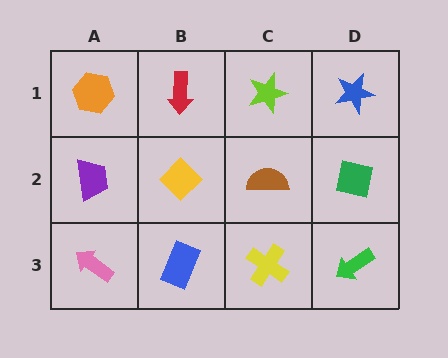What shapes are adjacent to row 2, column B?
A red arrow (row 1, column B), a blue rectangle (row 3, column B), a purple trapezoid (row 2, column A), a brown semicircle (row 2, column C).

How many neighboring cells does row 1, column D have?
2.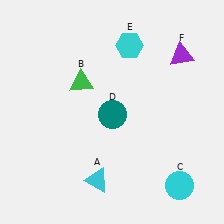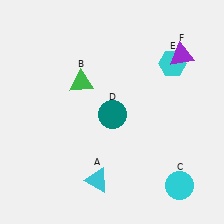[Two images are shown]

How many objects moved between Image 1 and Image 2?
1 object moved between the two images.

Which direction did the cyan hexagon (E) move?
The cyan hexagon (E) moved right.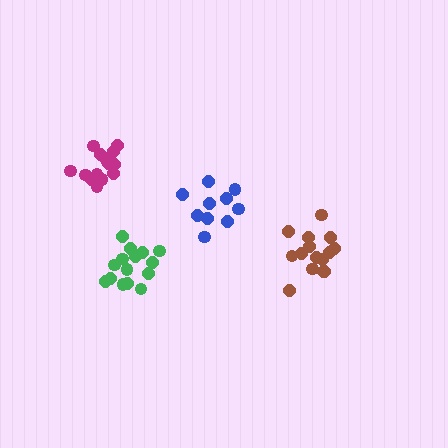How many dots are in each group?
Group 1: 10 dots, Group 2: 15 dots, Group 3: 15 dots, Group 4: 14 dots (54 total).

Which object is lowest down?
The green cluster is bottommost.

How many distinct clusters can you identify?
There are 4 distinct clusters.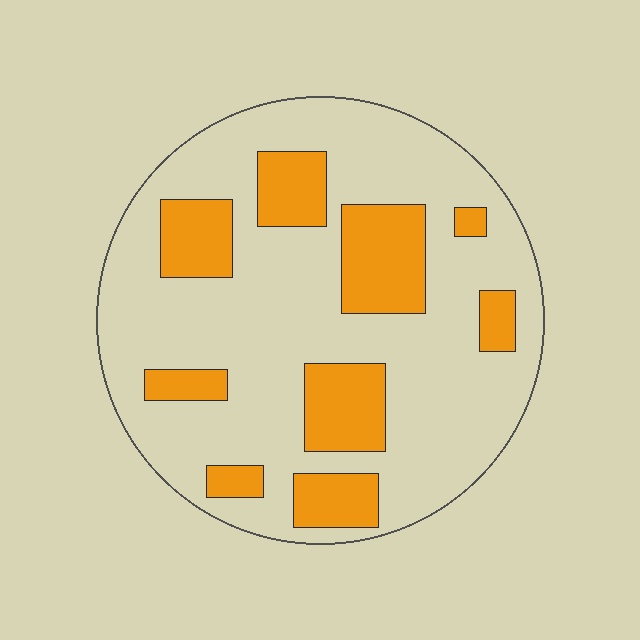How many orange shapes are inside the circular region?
9.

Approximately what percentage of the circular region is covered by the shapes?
Approximately 25%.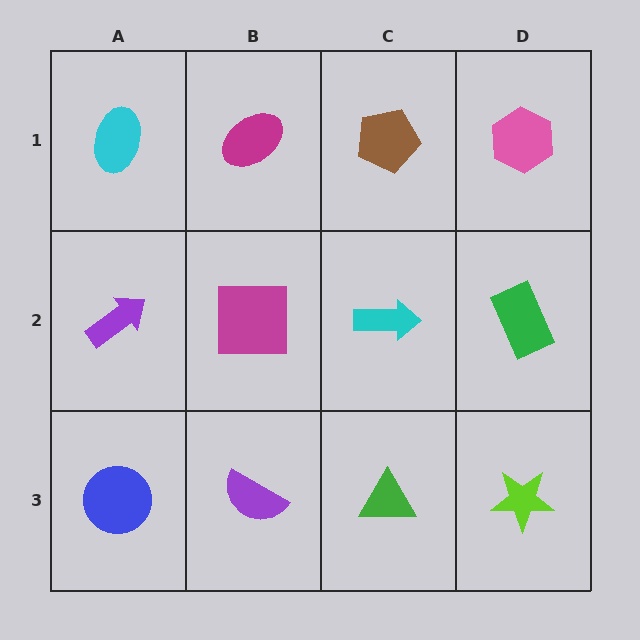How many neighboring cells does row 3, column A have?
2.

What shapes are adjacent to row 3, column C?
A cyan arrow (row 2, column C), a purple semicircle (row 3, column B), a lime star (row 3, column D).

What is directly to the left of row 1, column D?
A brown pentagon.